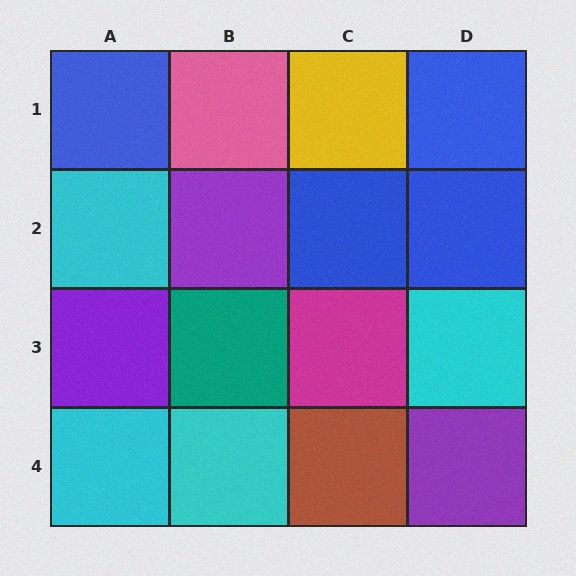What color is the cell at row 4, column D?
Purple.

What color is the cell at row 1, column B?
Pink.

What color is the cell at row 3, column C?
Magenta.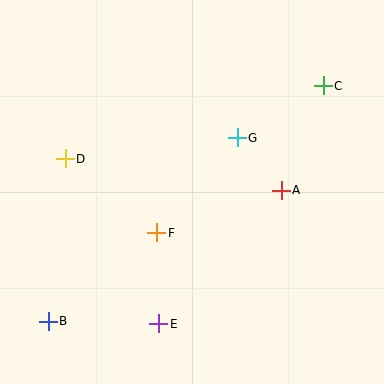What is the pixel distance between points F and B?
The distance between F and B is 140 pixels.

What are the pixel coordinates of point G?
Point G is at (237, 138).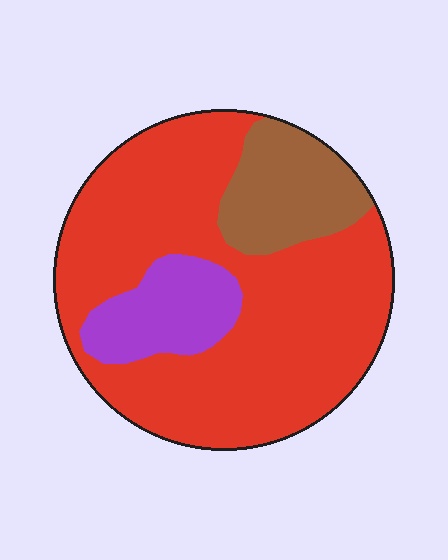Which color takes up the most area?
Red, at roughly 70%.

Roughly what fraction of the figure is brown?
Brown takes up less than a quarter of the figure.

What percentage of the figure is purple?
Purple covers 13% of the figure.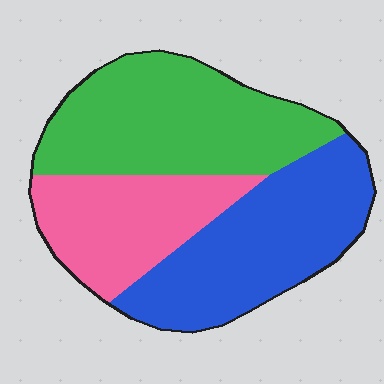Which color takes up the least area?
Pink, at roughly 25%.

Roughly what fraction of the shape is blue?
Blue covers roughly 35% of the shape.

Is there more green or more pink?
Green.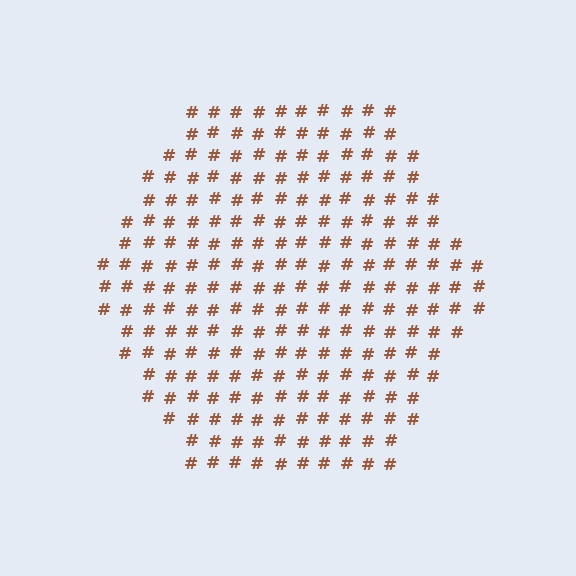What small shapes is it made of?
It is made of small hash symbols.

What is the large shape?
The large shape is a hexagon.